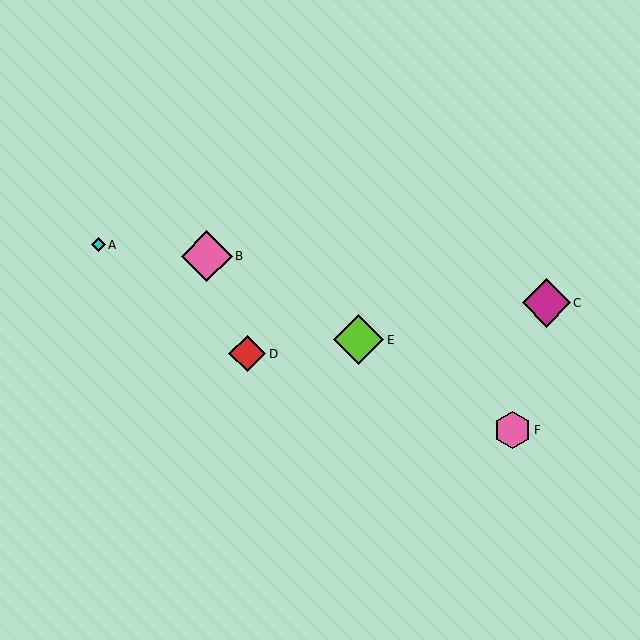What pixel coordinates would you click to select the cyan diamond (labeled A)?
Click at (98, 245) to select the cyan diamond A.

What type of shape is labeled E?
Shape E is a lime diamond.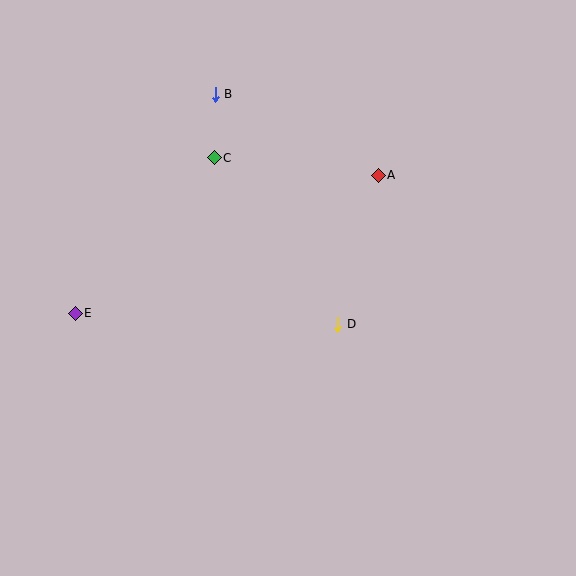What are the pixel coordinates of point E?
Point E is at (75, 313).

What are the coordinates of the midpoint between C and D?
The midpoint between C and D is at (276, 241).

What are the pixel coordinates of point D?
Point D is at (338, 324).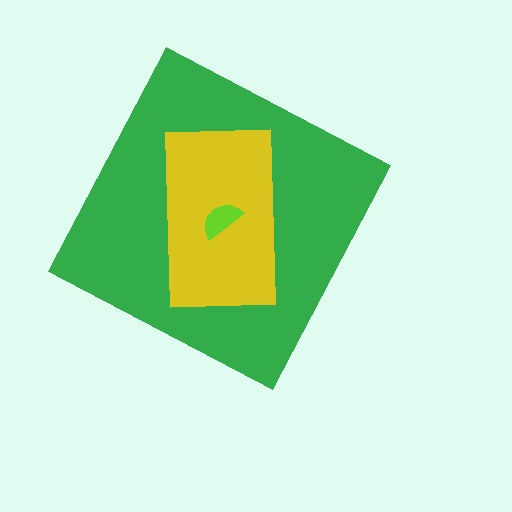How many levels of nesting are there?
3.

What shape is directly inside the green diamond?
The yellow rectangle.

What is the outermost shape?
The green diamond.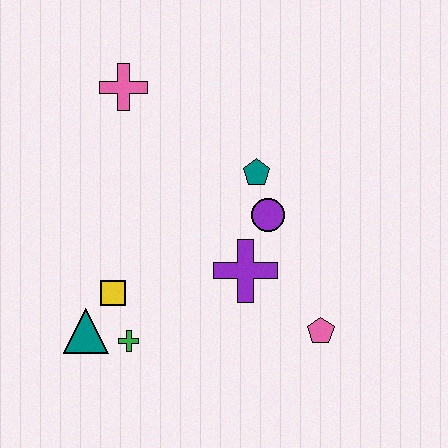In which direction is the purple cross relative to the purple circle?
The purple cross is below the purple circle.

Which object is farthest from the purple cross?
The pink cross is farthest from the purple cross.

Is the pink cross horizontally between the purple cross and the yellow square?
Yes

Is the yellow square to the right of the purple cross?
No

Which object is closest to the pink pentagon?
The purple cross is closest to the pink pentagon.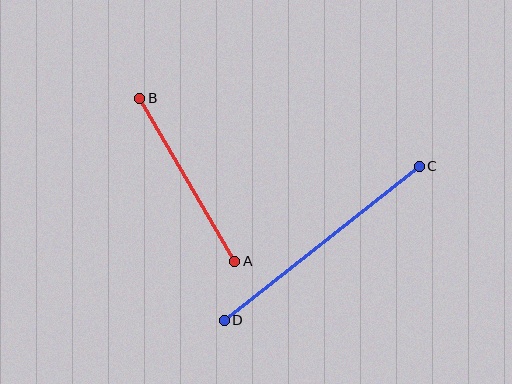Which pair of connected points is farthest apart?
Points C and D are farthest apart.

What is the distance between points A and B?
The distance is approximately 189 pixels.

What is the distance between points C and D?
The distance is approximately 249 pixels.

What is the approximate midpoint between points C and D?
The midpoint is at approximately (322, 243) pixels.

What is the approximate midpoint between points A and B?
The midpoint is at approximately (187, 180) pixels.